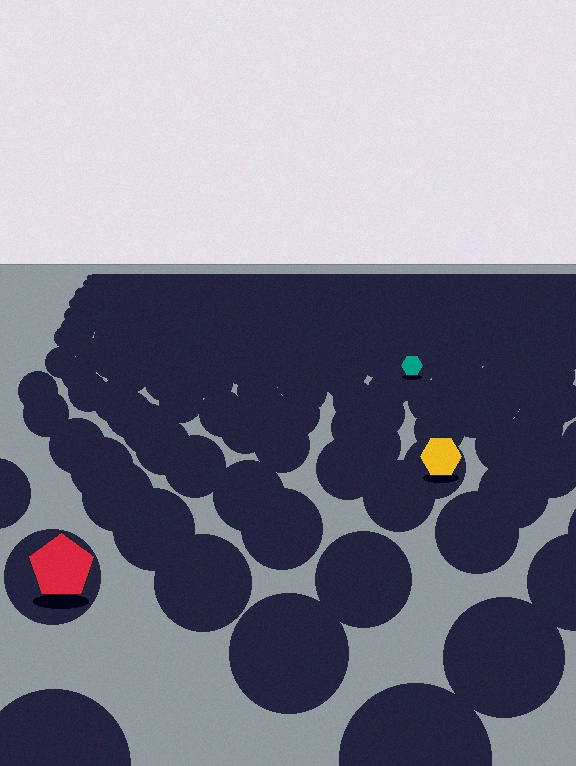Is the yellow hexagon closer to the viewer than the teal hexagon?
Yes. The yellow hexagon is closer — you can tell from the texture gradient: the ground texture is coarser near it.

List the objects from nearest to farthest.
From nearest to farthest: the red pentagon, the yellow hexagon, the teal hexagon.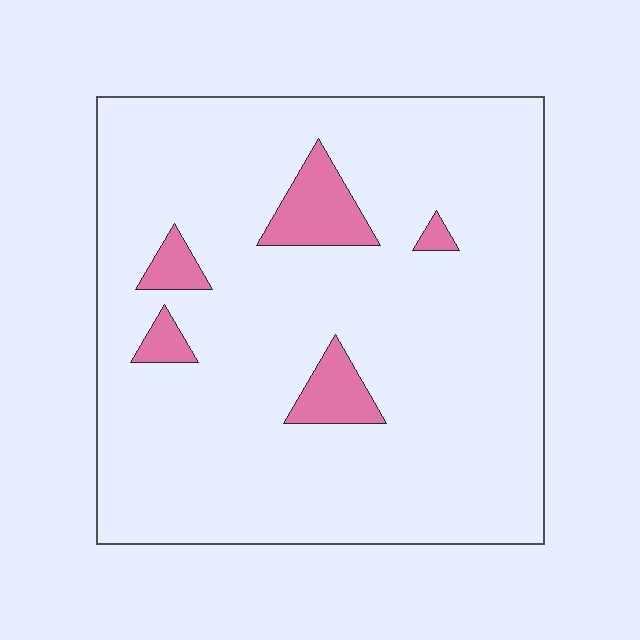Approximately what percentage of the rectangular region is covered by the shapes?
Approximately 10%.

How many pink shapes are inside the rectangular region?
5.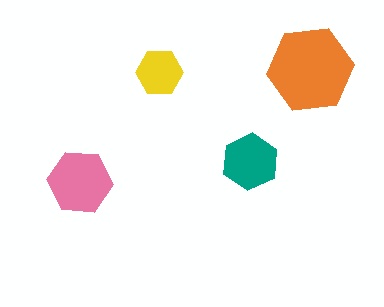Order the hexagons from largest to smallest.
the orange one, the pink one, the teal one, the yellow one.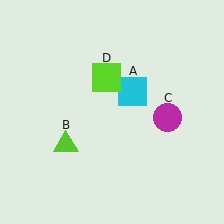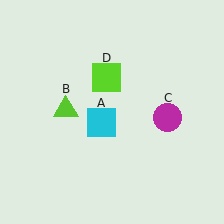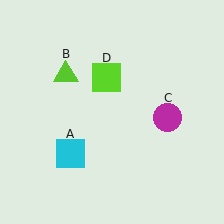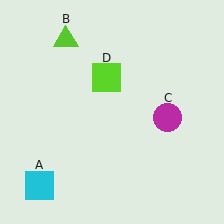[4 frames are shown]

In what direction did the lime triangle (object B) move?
The lime triangle (object B) moved up.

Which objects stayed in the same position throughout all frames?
Magenta circle (object C) and lime square (object D) remained stationary.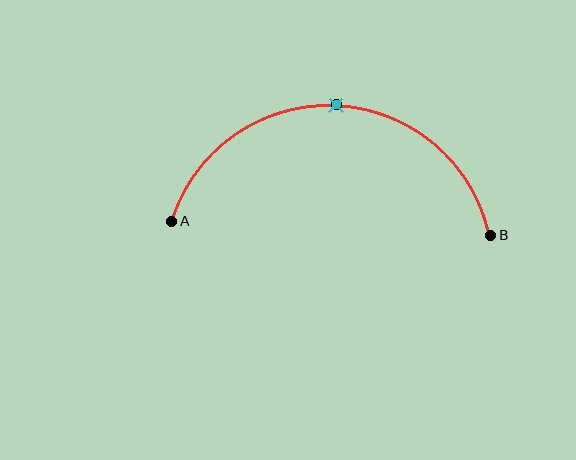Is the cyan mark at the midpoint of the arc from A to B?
Yes. The cyan mark lies on the arc at equal arc-length from both A and B — it is the arc midpoint.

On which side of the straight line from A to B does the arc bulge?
The arc bulges above the straight line connecting A and B.